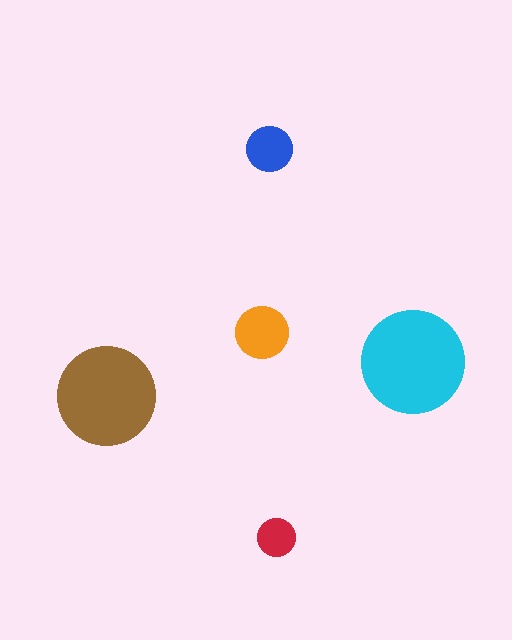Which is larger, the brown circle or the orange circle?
The brown one.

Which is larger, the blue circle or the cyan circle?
The cyan one.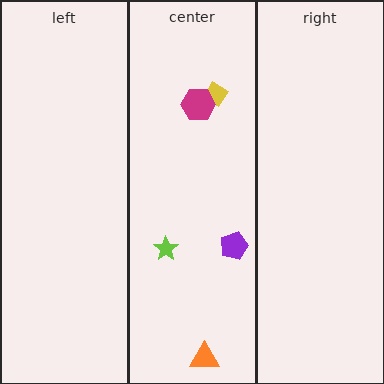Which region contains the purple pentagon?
The center region.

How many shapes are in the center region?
5.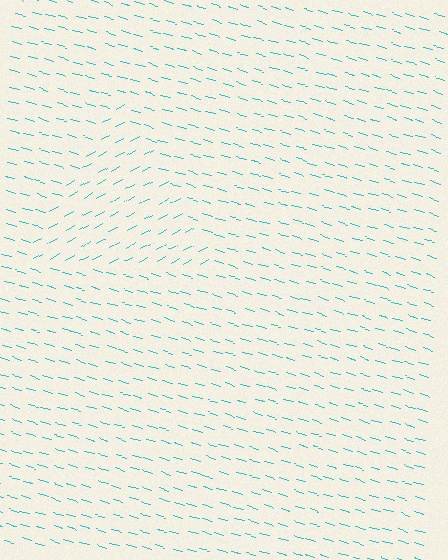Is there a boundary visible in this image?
Yes, there is a texture boundary formed by a change in line orientation.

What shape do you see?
I see a triangle.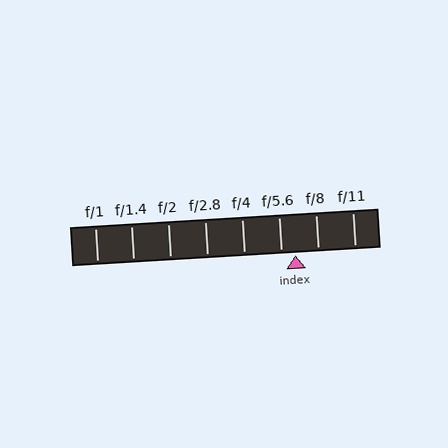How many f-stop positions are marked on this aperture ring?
There are 8 f-stop positions marked.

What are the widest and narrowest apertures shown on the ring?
The widest aperture shown is f/1 and the narrowest is f/11.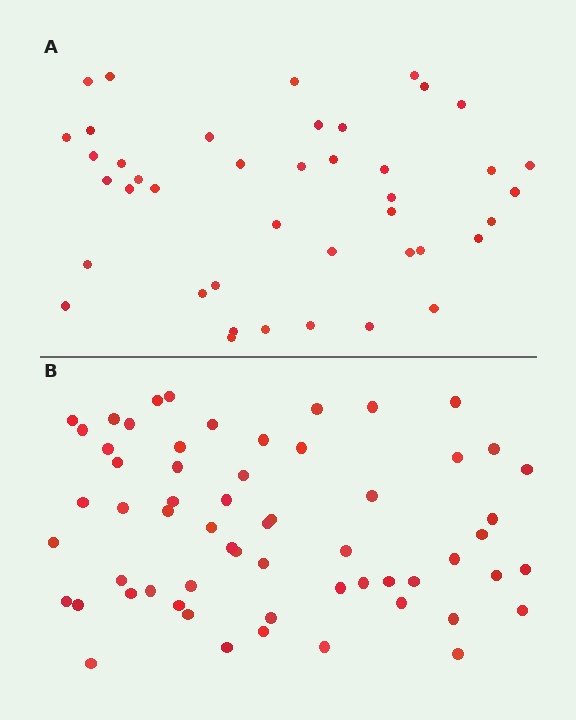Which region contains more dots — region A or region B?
Region B (the bottom region) has more dots.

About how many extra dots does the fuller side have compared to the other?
Region B has approximately 20 more dots than region A.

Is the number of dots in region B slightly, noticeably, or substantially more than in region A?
Region B has noticeably more, but not dramatically so. The ratio is roughly 1.4 to 1.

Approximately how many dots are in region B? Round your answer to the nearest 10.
About 60 dots.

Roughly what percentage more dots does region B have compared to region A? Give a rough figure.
About 45% more.